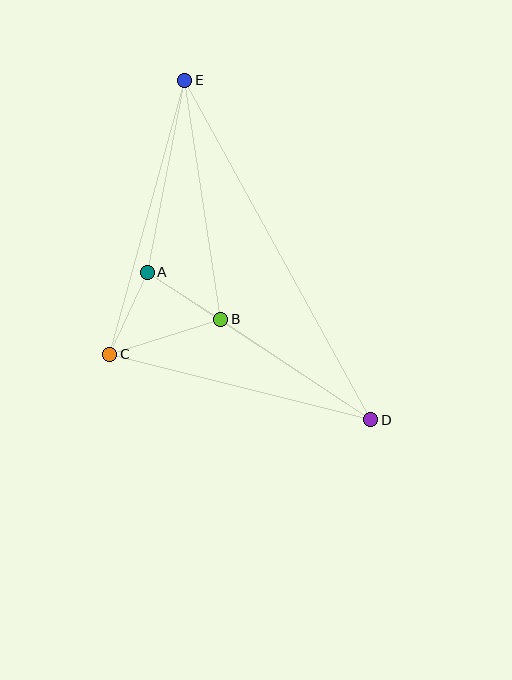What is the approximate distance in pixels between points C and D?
The distance between C and D is approximately 269 pixels.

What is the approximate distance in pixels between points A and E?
The distance between A and E is approximately 196 pixels.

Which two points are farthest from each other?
Points D and E are farthest from each other.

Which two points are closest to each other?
Points A and B are closest to each other.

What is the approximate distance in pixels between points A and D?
The distance between A and D is approximately 268 pixels.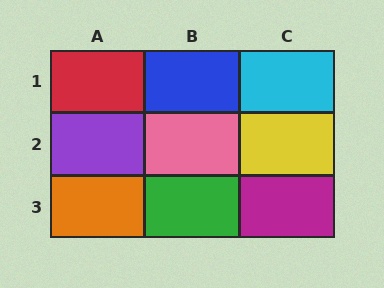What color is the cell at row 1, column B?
Blue.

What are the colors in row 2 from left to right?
Purple, pink, yellow.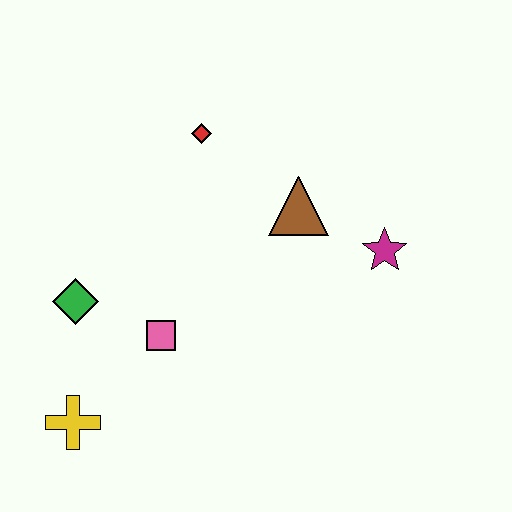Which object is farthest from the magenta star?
The yellow cross is farthest from the magenta star.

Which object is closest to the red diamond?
The brown triangle is closest to the red diamond.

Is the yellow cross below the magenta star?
Yes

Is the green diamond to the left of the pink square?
Yes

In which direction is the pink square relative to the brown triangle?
The pink square is to the left of the brown triangle.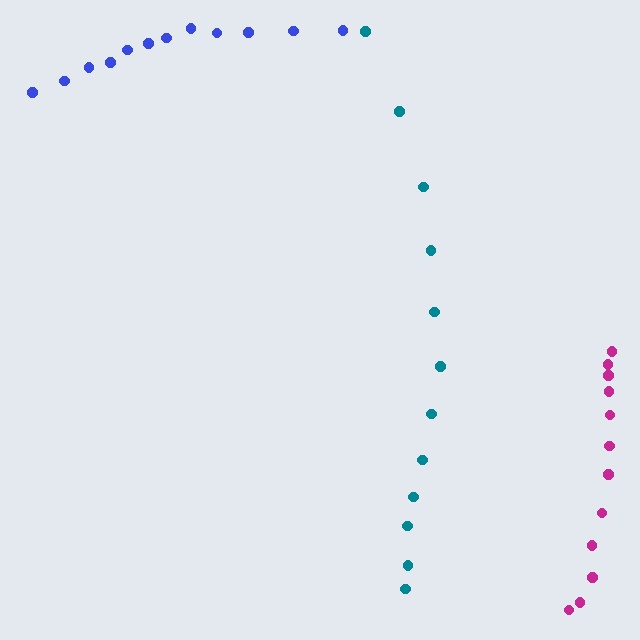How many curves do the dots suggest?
There are 3 distinct paths.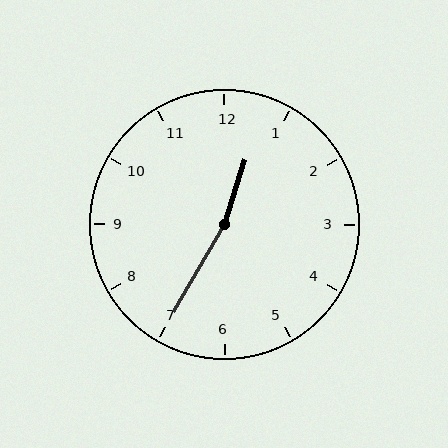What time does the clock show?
12:35.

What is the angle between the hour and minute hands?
Approximately 168 degrees.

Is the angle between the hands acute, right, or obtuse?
It is obtuse.